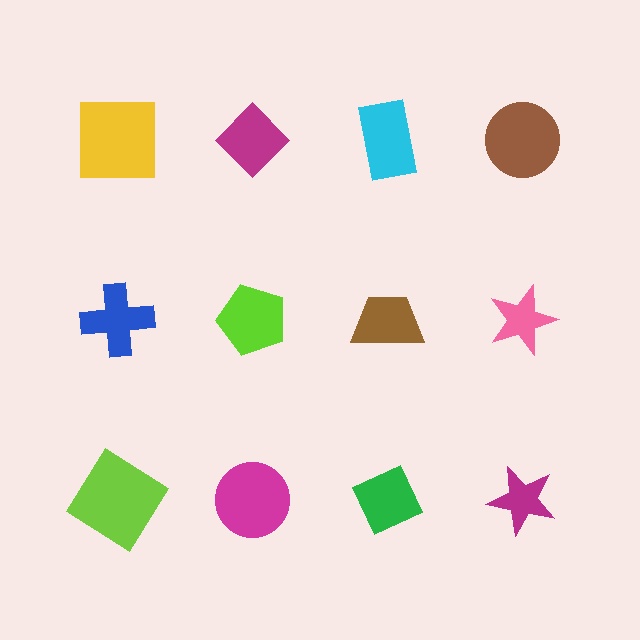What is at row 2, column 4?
A pink star.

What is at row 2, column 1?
A blue cross.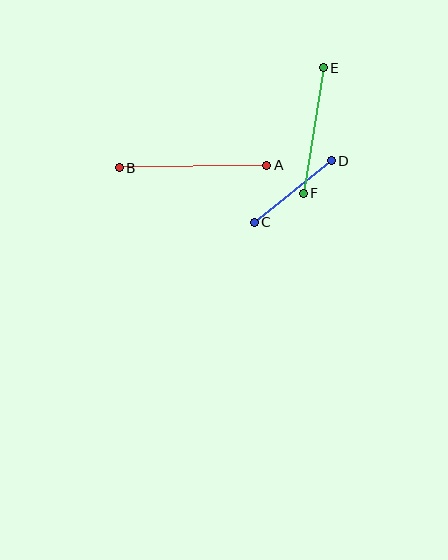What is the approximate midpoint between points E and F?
The midpoint is at approximately (313, 131) pixels.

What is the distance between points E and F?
The distance is approximately 127 pixels.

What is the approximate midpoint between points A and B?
The midpoint is at approximately (193, 167) pixels.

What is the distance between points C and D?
The distance is approximately 99 pixels.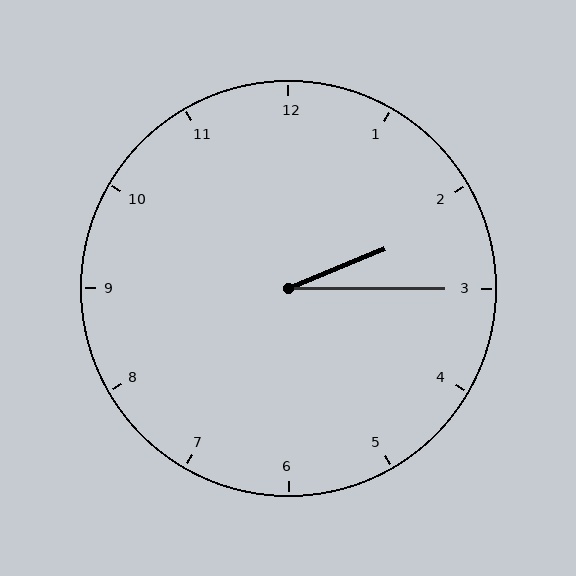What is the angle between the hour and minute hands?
Approximately 22 degrees.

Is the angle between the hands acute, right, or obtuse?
It is acute.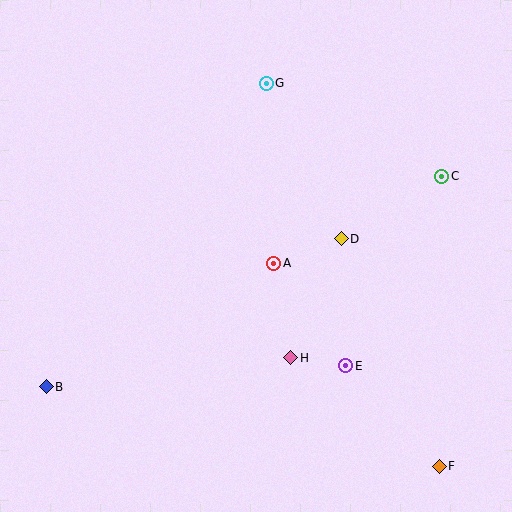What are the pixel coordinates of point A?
Point A is at (274, 263).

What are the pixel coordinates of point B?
Point B is at (46, 387).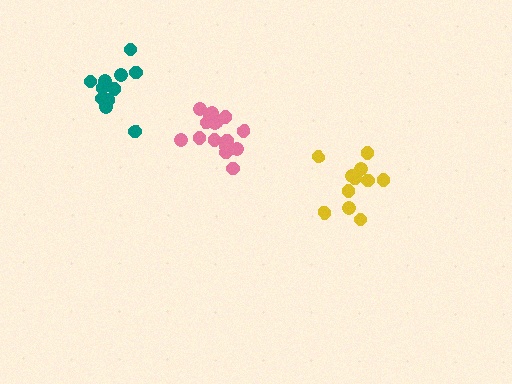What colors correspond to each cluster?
The clusters are colored: pink, teal, yellow.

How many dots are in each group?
Group 1: 16 dots, Group 2: 11 dots, Group 3: 11 dots (38 total).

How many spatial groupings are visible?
There are 3 spatial groupings.